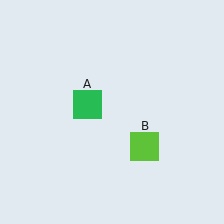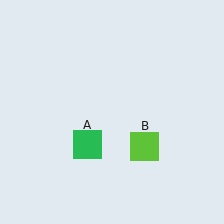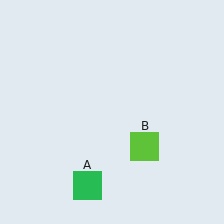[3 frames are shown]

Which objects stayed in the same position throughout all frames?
Lime square (object B) remained stationary.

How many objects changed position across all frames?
1 object changed position: green square (object A).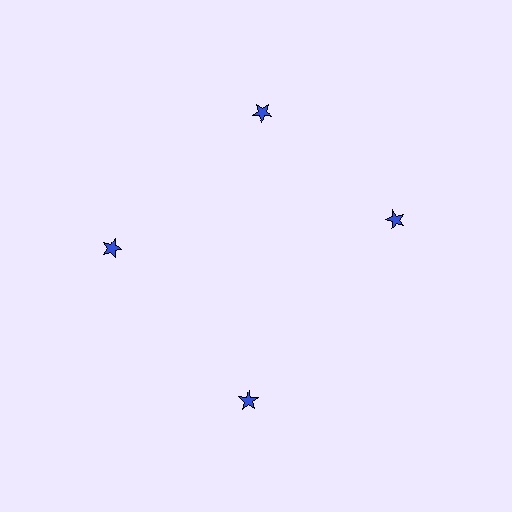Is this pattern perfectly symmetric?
No. The 4 blue stars are arranged in a ring, but one element near the 3 o'clock position is rotated out of alignment along the ring, breaking the 4-fold rotational symmetry.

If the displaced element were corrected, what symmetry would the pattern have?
It would have 4-fold rotational symmetry — the pattern would map onto itself every 90 degrees.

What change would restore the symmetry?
The symmetry would be restored by rotating it back into even spacing with its neighbors so that all 4 stars sit at equal angles and equal distance from the center.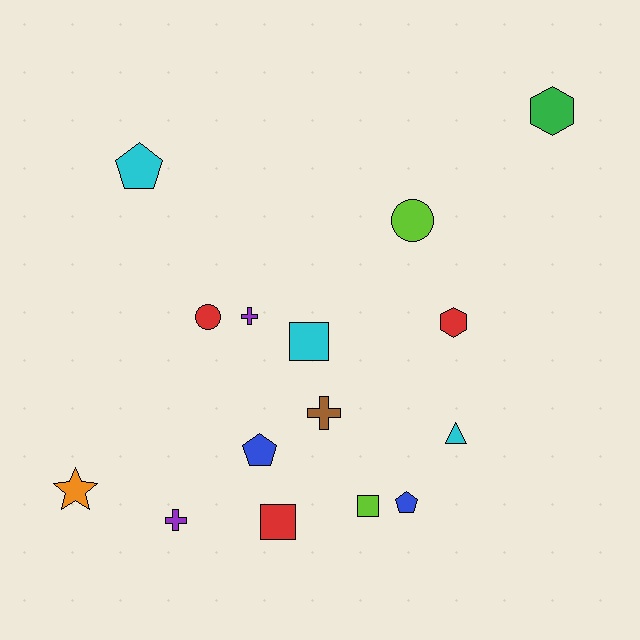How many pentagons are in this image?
There are 3 pentagons.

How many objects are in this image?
There are 15 objects.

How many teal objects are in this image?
There are no teal objects.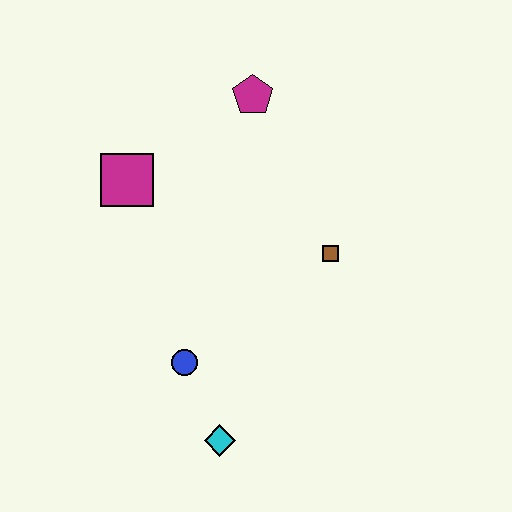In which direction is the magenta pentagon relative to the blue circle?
The magenta pentagon is above the blue circle.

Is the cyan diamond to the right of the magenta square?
Yes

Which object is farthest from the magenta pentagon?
The cyan diamond is farthest from the magenta pentagon.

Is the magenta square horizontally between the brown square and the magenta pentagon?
No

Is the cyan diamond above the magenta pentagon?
No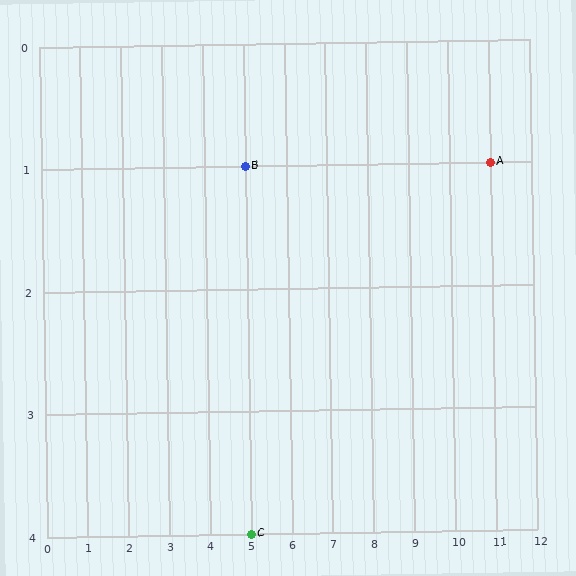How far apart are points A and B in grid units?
Points A and B are 6 columns apart.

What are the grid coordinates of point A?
Point A is at grid coordinates (11, 1).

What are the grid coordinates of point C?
Point C is at grid coordinates (5, 4).